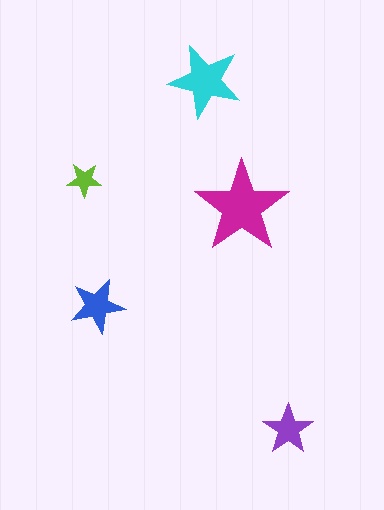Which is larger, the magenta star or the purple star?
The magenta one.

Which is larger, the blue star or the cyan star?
The cyan one.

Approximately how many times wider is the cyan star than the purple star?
About 1.5 times wider.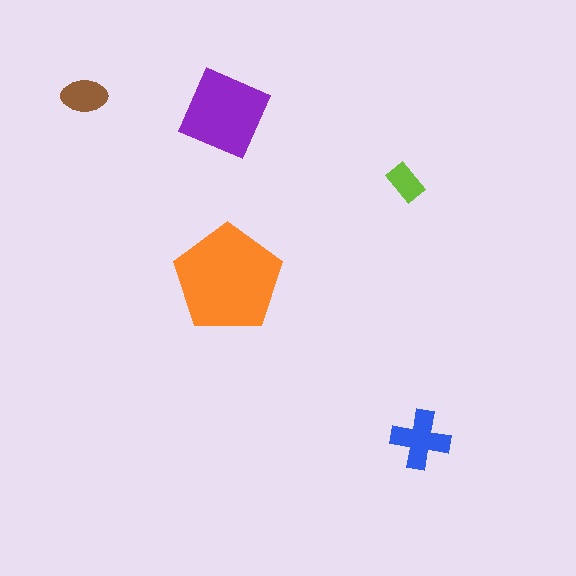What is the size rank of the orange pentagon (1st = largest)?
1st.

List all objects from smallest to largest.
The lime rectangle, the brown ellipse, the blue cross, the purple diamond, the orange pentagon.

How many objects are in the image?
There are 5 objects in the image.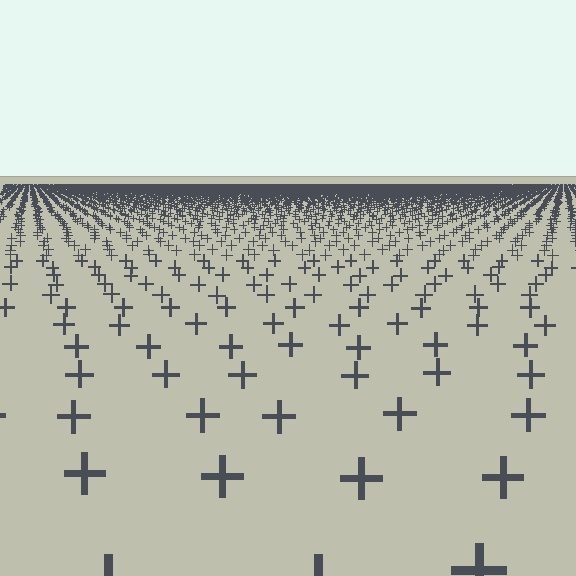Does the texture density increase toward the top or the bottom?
Density increases toward the top.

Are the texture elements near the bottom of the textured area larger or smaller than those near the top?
Larger. Near the bottom, elements are closer to the viewer and appear at a bigger on-screen size.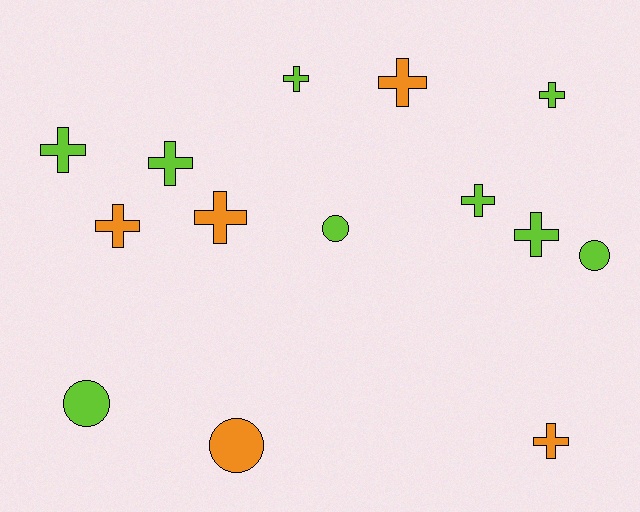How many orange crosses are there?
There are 4 orange crosses.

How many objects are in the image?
There are 14 objects.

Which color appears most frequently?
Lime, with 9 objects.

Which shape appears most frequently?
Cross, with 10 objects.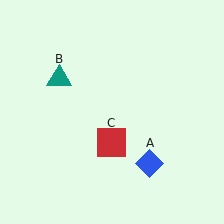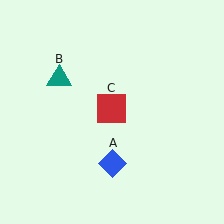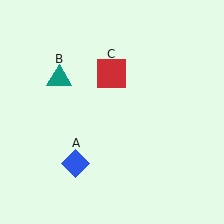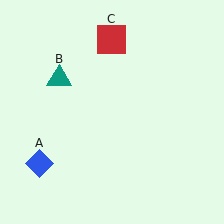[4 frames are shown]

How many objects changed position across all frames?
2 objects changed position: blue diamond (object A), red square (object C).